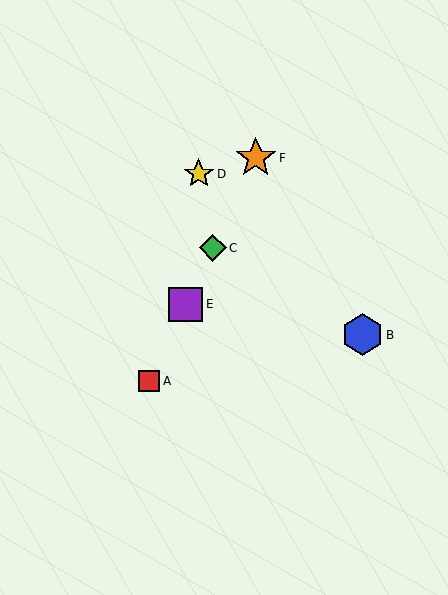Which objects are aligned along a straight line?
Objects A, C, E, F are aligned along a straight line.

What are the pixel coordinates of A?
Object A is at (149, 381).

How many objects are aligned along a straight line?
4 objects (A, C, E, F) are aligned along a straight line.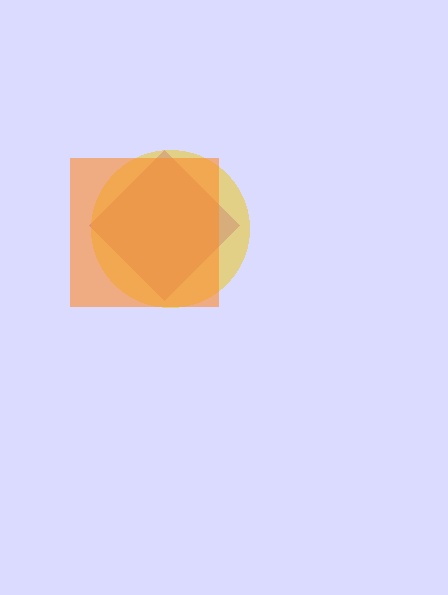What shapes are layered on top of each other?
The layered shapes are: a purple diamond, a yellow circle, an orange square.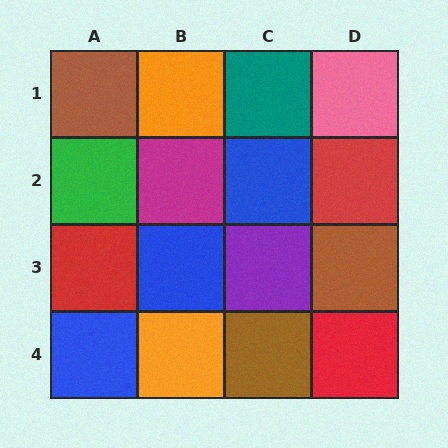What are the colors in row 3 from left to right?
Red, blue, purple, brown.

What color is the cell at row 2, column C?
Blue.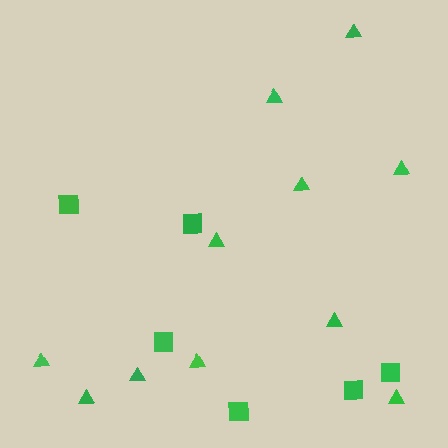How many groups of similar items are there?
There are 2 groups: one group of squares (6) and one group of triangles (11).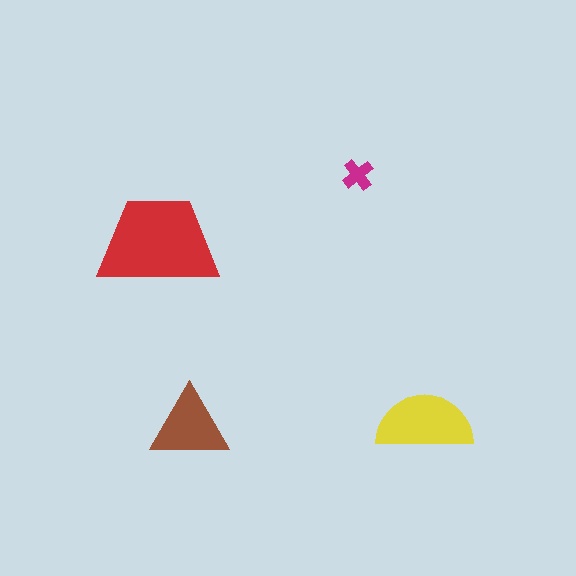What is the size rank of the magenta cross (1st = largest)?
4th.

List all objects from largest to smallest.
The red trapezoid, the yellow semicircle, the brown triangle, the magenta cross.